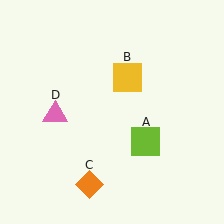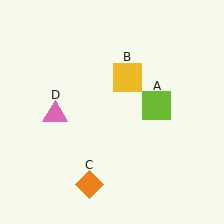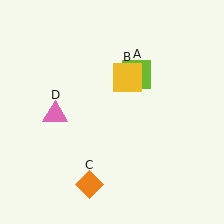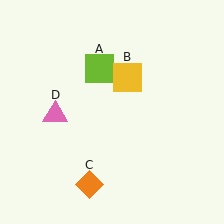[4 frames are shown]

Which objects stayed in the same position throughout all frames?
Yellow square (object B) and orange diamond (object C) and pink triangle (object D) remained stationary.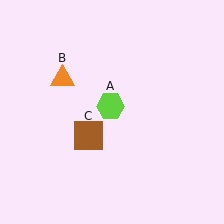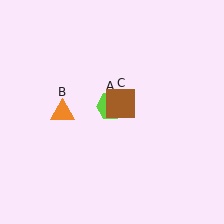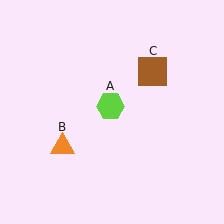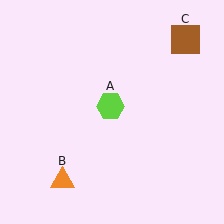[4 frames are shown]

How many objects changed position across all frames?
2 objects changed position: orange triangle (object B), brown square (object C).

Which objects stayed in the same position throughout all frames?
Lime hexagon (object A) remained stationary.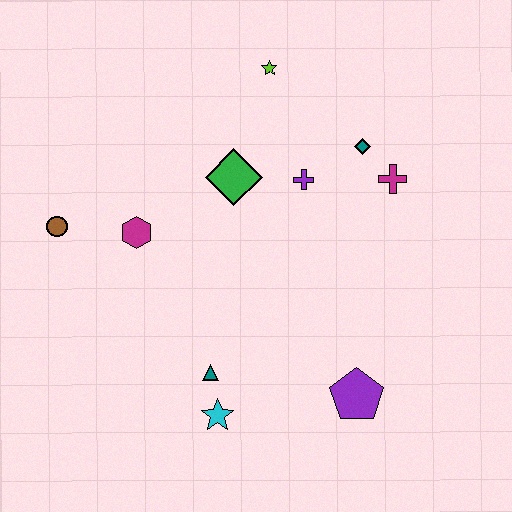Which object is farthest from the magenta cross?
The brown circle is farthest from the magenta cross.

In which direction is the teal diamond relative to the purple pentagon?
The teal diamond is above the purple pentagon.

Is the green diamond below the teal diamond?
Yes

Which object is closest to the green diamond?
The purple cross is closest to the green diamond.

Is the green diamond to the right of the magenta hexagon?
Yes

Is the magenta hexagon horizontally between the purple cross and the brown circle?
Yes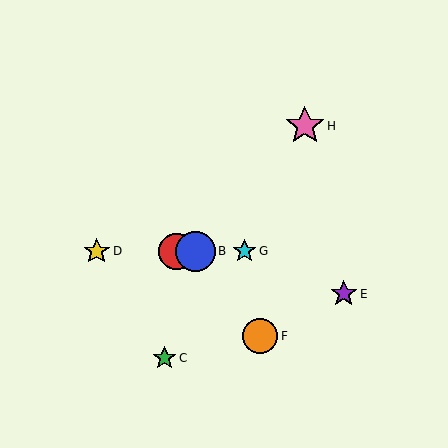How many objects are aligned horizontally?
4 objects (A, B, D, G) are aligned horizontally.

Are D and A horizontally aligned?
Yes, both are at y≈251.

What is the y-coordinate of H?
Object H is at y≈126.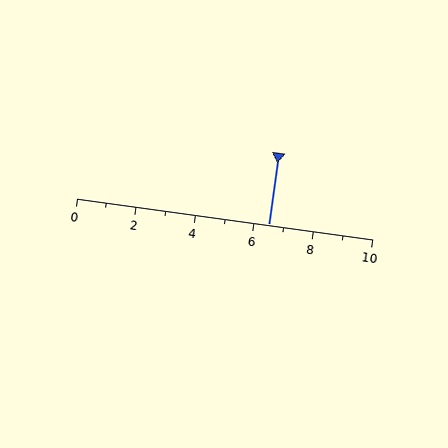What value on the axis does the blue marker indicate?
The marker indicates approximately 6.5.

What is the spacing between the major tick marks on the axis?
The major ticks are spaced 2 apart.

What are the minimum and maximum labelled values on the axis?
The axis runs from 0 to 10.